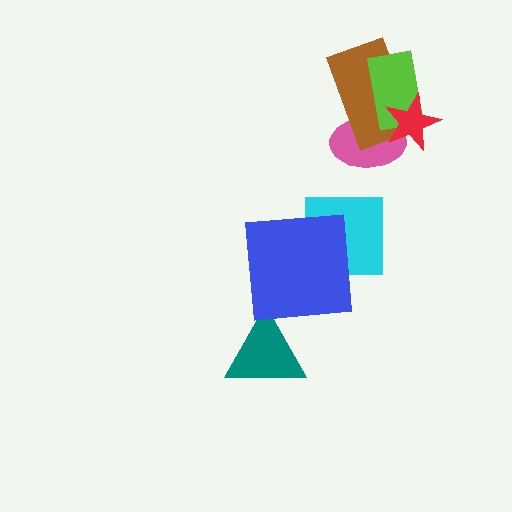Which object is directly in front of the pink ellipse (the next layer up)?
The brown rectangle is directly in front of the pink ellipse.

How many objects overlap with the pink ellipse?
3 objects overlap with the pink ellipse.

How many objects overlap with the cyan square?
1 object overlaps with the cyan square.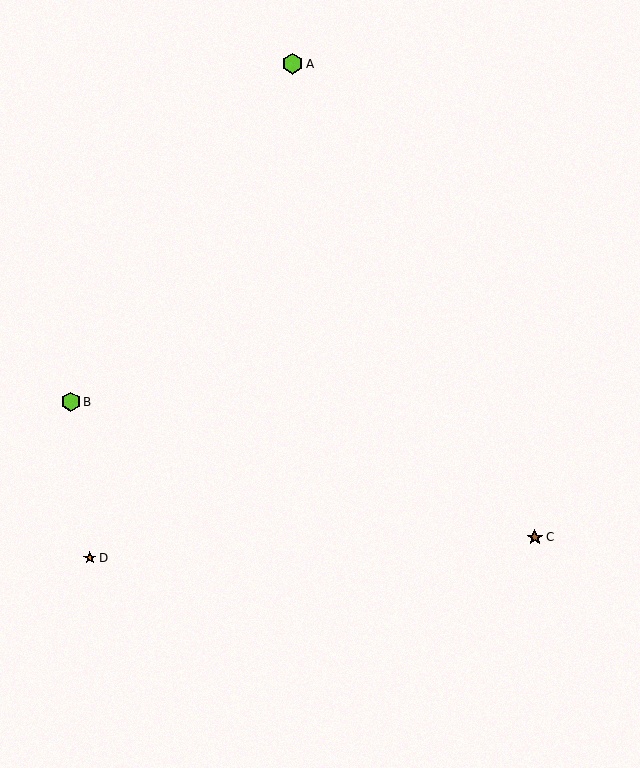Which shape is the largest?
The lime hexagon (labeled A) is the largest.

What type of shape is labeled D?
Shape D is an orange star.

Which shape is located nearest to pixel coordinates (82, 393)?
The lime hexagon (labeled B) at (71, 401) is nearest to that location.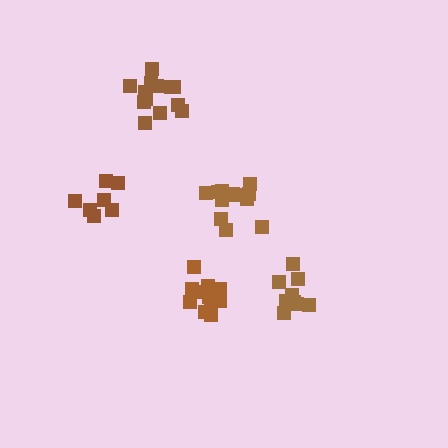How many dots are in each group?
Group 1: 7 dots, Group 2: 10 dots, Group 3: 13 dots, Group 4: 12 dots, Group 5: 13 dots (55 total).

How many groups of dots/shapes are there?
There are 5 groups.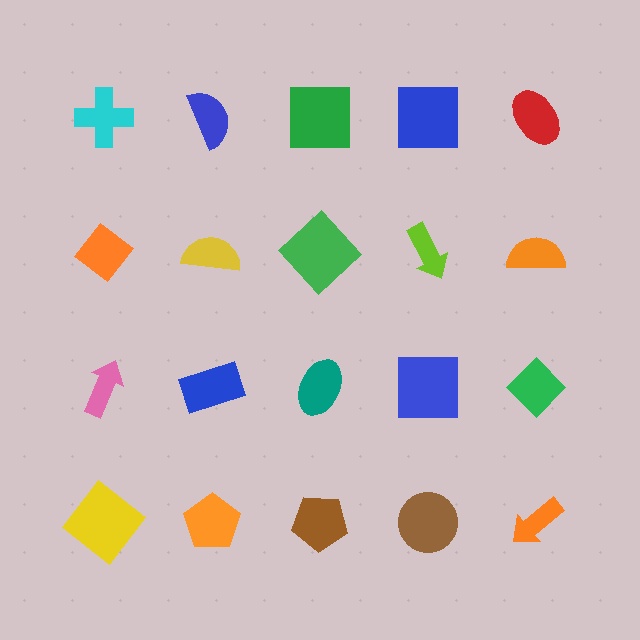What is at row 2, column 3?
A green diamond.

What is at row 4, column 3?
A brown pentagon.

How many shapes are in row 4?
5 shapes.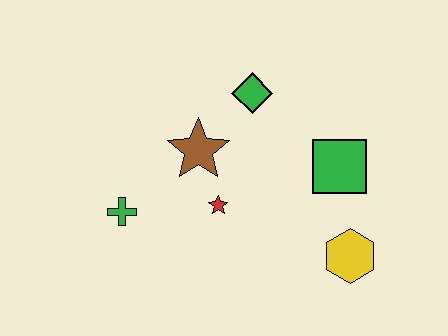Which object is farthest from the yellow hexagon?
The green cross is farthest from the yellow hexagon.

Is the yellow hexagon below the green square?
Yes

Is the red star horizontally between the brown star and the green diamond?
Yes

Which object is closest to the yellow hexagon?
The green square is closest to the yellow hexagon.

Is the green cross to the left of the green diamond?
Yes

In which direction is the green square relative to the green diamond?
The green square is to the right of the green diamond.